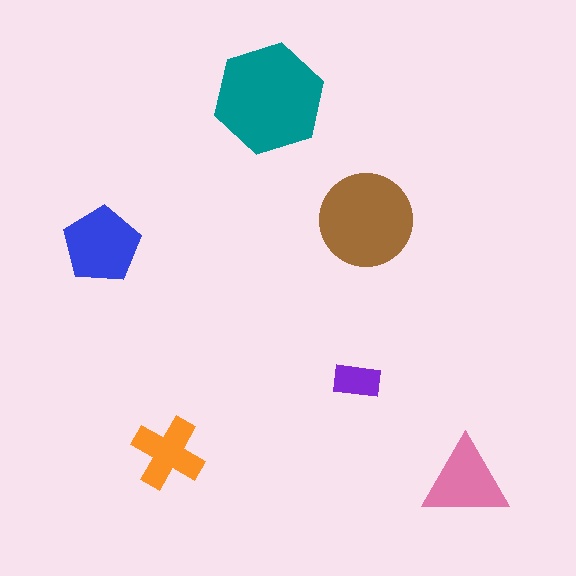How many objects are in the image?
There are 6 objects in the image.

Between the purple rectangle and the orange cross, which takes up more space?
The orange cross.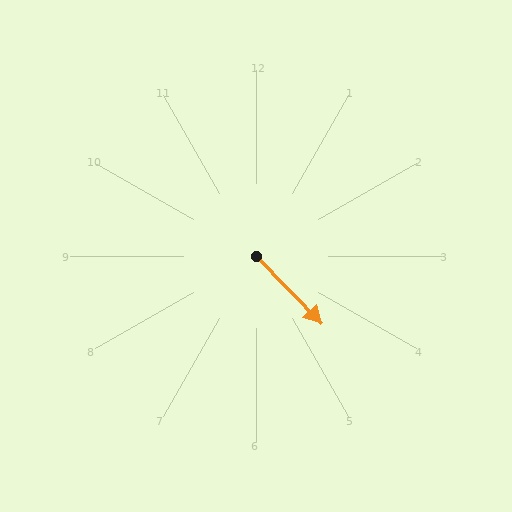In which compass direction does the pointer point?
Southeast.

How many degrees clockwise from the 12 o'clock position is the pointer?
Approximately 136 degrees.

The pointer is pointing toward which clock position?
Roughly 5 o'clock.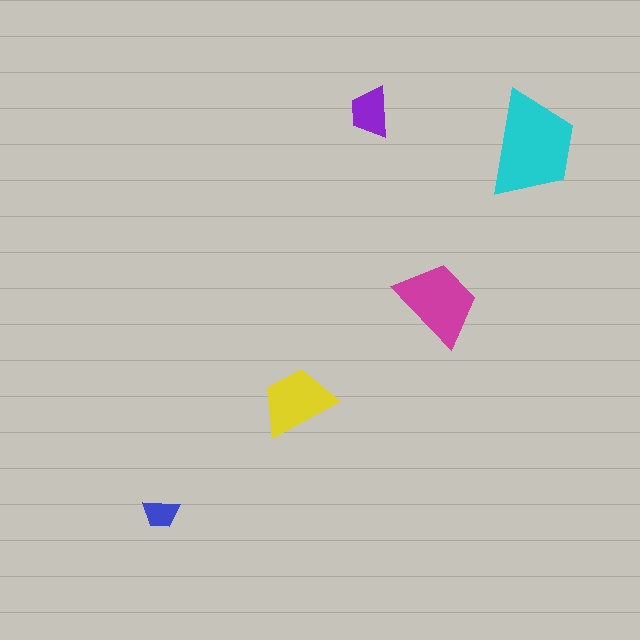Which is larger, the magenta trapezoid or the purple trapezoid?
The magenta one.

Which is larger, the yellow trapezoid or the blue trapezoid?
The yellow one.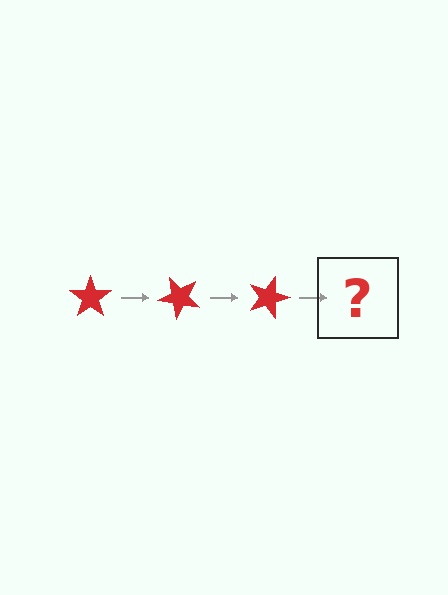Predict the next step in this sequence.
The next step is a red star rotated 135 degrees.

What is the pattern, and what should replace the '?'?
The pattern is that the star rotates 45 degrees each step. The '?' should be a red star rotated 135 degrees.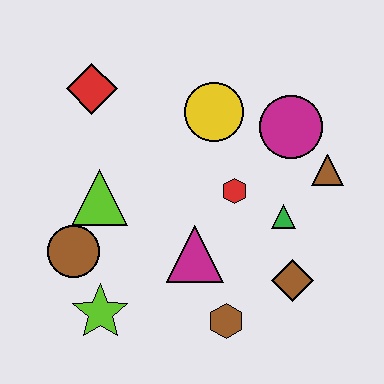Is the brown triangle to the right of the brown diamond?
Yes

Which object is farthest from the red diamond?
The brown diamond is farthest from the red diamond.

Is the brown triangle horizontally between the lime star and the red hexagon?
No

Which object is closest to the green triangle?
The red hexagon is closest to the green triangle.